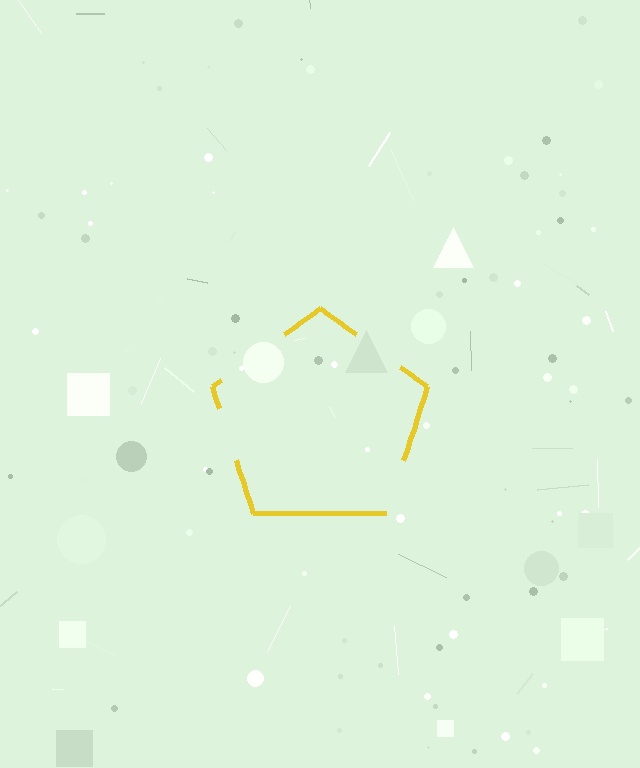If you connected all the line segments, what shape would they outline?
They would outline a pentagon.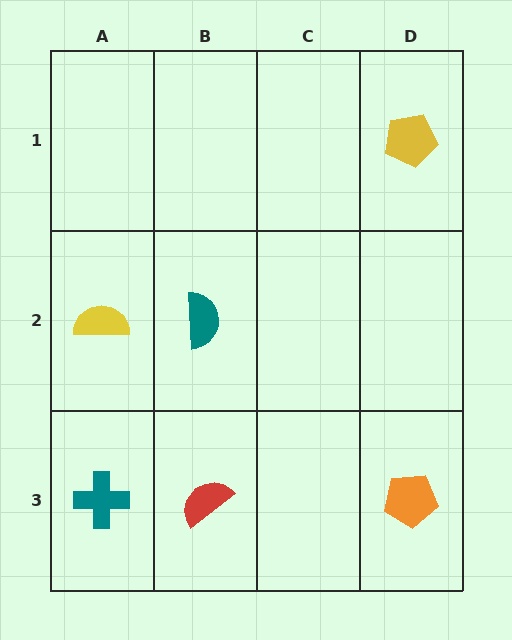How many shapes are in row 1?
1 shape.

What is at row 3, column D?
An orange pentagon.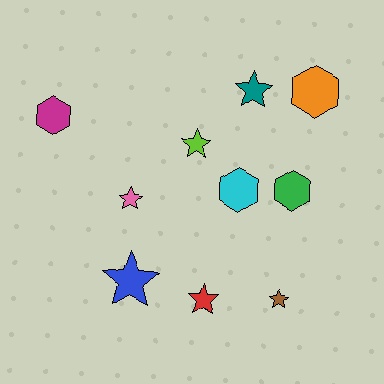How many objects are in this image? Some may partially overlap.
There are 10 objects.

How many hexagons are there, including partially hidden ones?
There are 4 hexagons.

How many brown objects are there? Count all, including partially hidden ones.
There is 1 brown object.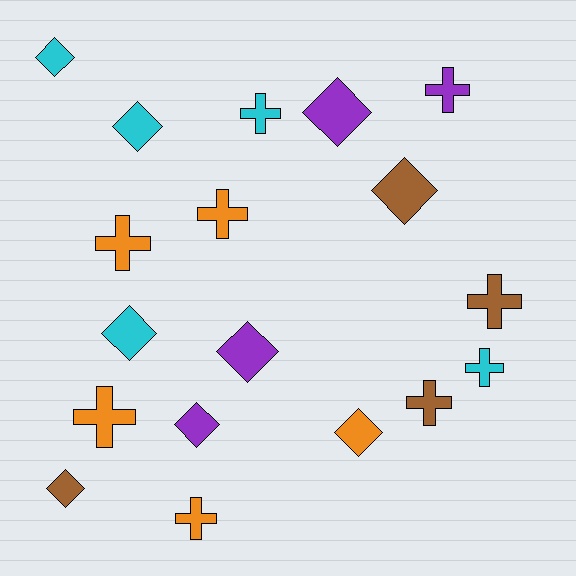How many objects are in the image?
There are 18 objects.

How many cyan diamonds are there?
There are 3 cyan diamonds.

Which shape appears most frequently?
Diamond, with 9 objects.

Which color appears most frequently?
Orange, with 5 objects.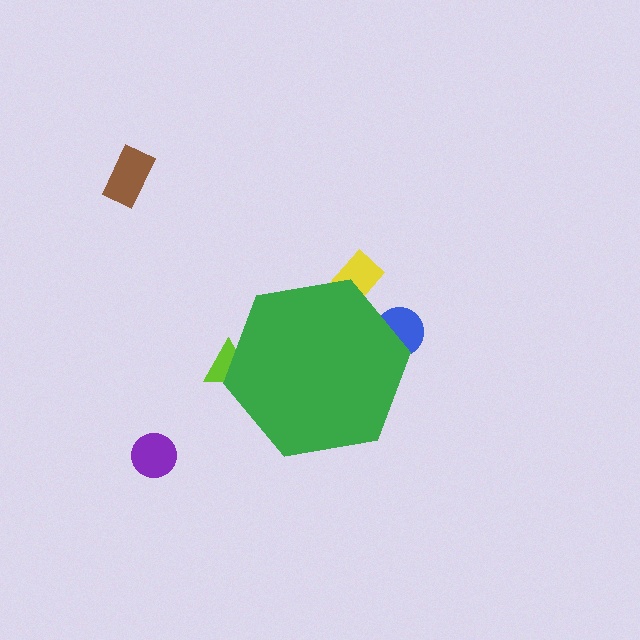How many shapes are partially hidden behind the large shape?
3 shapes are partially hidden.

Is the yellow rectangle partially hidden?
Yes, the yellow rectangle is partially hidden behind the green hexagon.